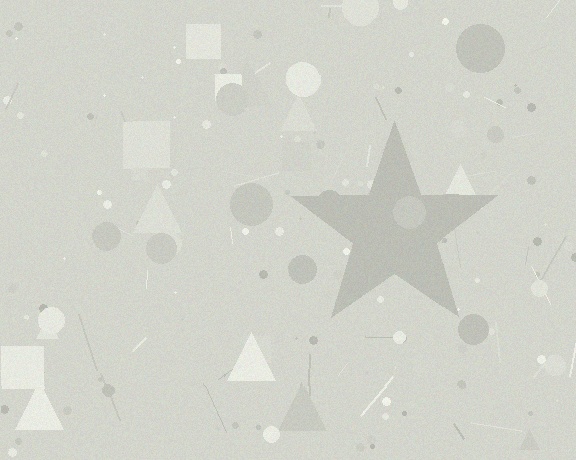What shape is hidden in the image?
A star is hidden in the image.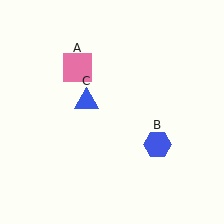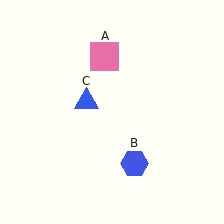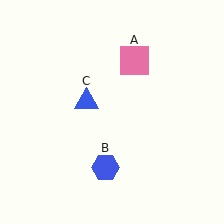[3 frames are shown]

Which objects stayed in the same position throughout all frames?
Blue triangle (object C) remained stationary.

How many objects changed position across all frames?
2 objects changed position: pink square (object A), blue hexagon (object B).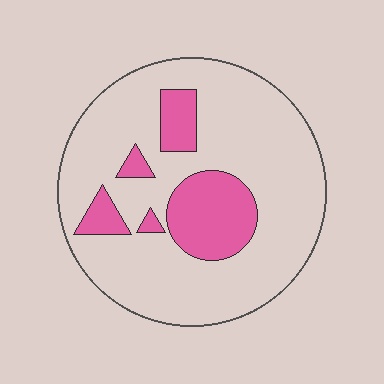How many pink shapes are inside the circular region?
5.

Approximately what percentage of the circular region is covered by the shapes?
Approximately 20%.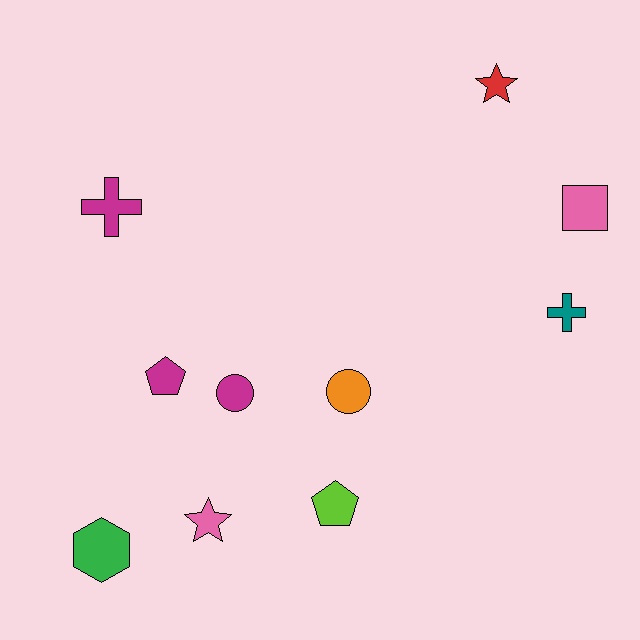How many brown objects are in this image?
There are no brown objects.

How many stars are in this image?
There are 2 stars.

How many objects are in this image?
There are 10 objects.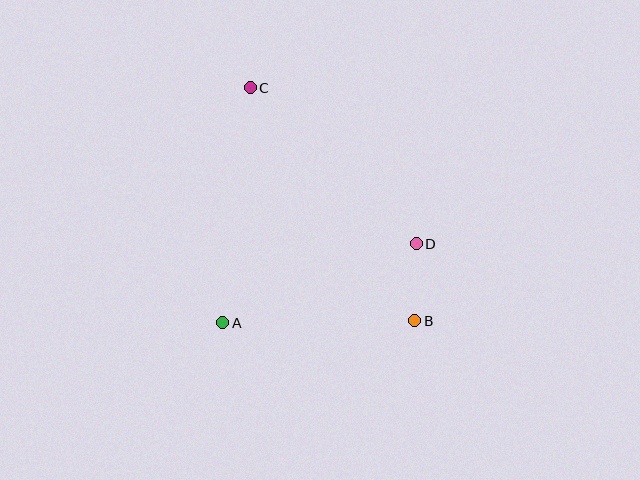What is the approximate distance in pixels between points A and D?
The distance between A and D is approximately 209 pixels.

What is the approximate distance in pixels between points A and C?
The distance between A and C is approximately 237 pixels.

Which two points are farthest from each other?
Points B and C are farthest from each other.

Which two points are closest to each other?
Points B and D are closest to each other.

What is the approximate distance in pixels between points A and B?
The distance between A and B is approximately 192 pixels.